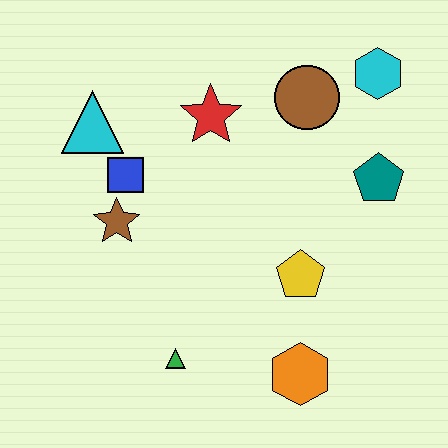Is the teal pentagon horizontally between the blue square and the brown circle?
No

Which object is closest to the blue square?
The brown star is closest to the blue square.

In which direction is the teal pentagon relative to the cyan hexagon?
The teal pentagon is below the cyan hexagon.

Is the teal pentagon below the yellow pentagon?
No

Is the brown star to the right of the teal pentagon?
No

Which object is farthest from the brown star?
The cyan hexagon is farthest from the brown star.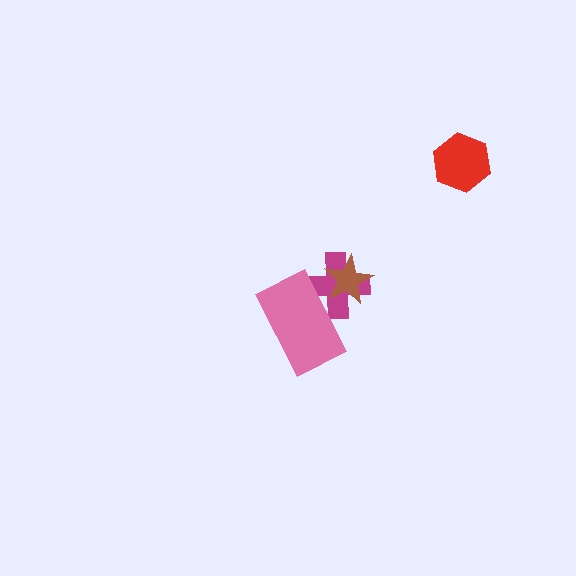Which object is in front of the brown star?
The pink rectangle is in front of the brown star.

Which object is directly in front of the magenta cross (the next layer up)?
The brown star is directly in front of the magenta cross.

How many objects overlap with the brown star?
2 objects overlap with the brown star.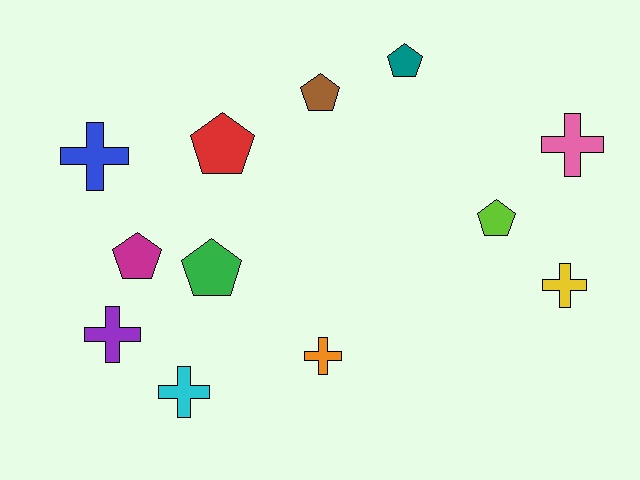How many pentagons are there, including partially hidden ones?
There are 6 pentagons.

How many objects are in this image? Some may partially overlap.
There are 12 objects.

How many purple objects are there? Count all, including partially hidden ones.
There is 1 purple object.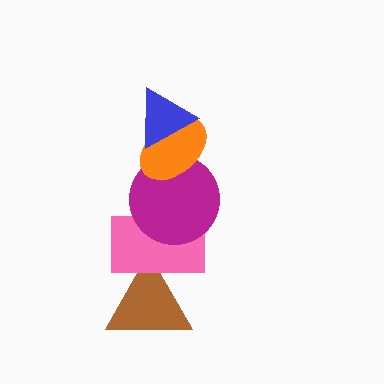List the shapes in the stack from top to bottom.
From top to bottom: the blue triangle, the orange ellipse, the magenta circle, the pink rectangle, the brown triangle.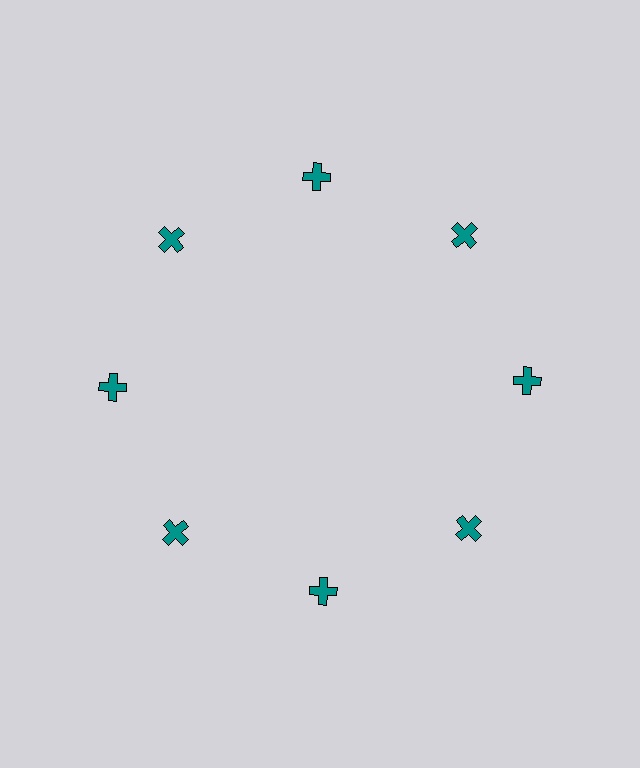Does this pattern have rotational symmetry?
Yes, this pattern has 8-fold rotational symmetry. It looks the same after rotating 45 degrees around the center.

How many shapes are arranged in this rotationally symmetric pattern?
There are 8 shapes, arranged in 8 groups of 1.